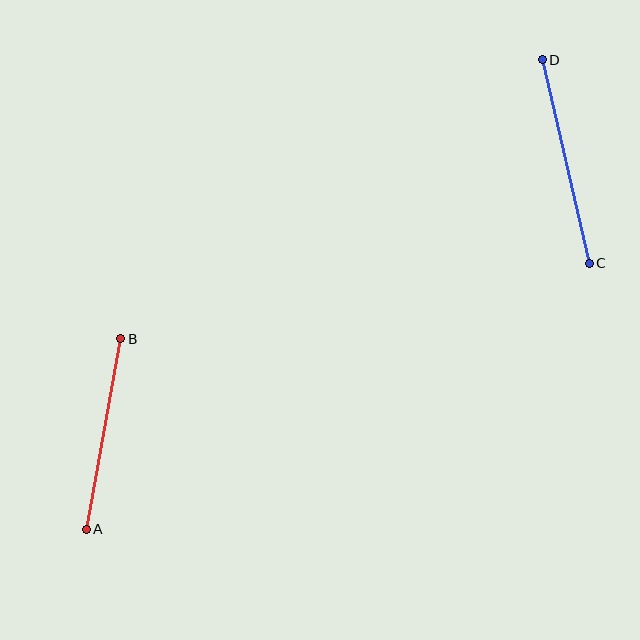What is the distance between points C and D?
The distance is approximately 209 pixels.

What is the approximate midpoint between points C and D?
The midpoint is at approximately (566, 162) pixels.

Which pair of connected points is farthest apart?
Points C and D are farthest apart.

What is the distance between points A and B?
The distance is approximately 193 pixels.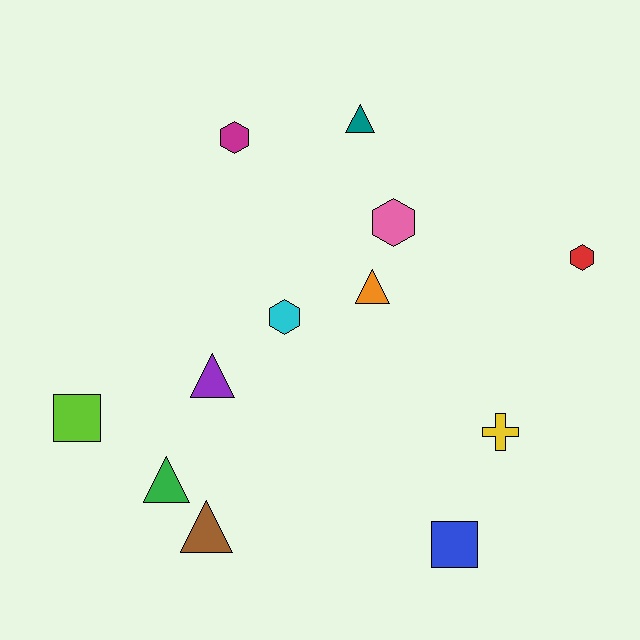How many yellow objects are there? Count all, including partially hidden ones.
There is 1 yellow object.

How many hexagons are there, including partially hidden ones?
There are 4 hexagons.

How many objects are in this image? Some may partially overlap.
There are 12 objects.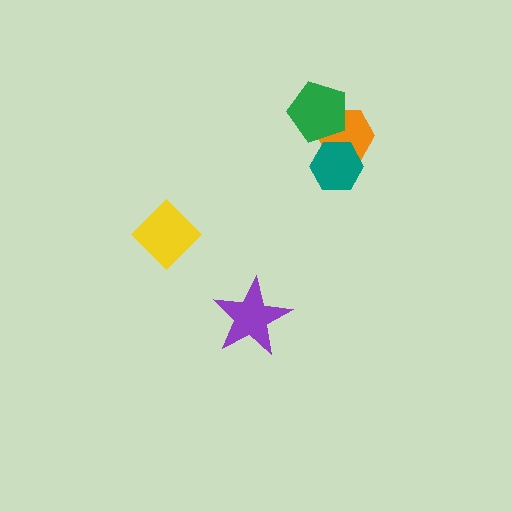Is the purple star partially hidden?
No, no other shape covers it.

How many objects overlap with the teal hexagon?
1 object overlaps with the teal hexagon.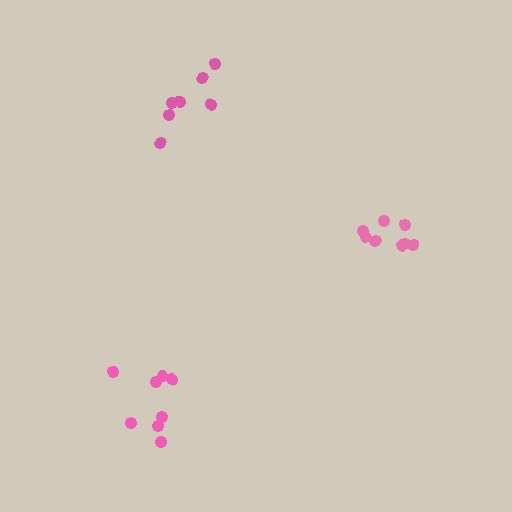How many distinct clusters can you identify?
There are 3 distinct clusters.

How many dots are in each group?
Group 1: 8 dots, Group 2: 7 dots, Group 3: 8 dots (23 total).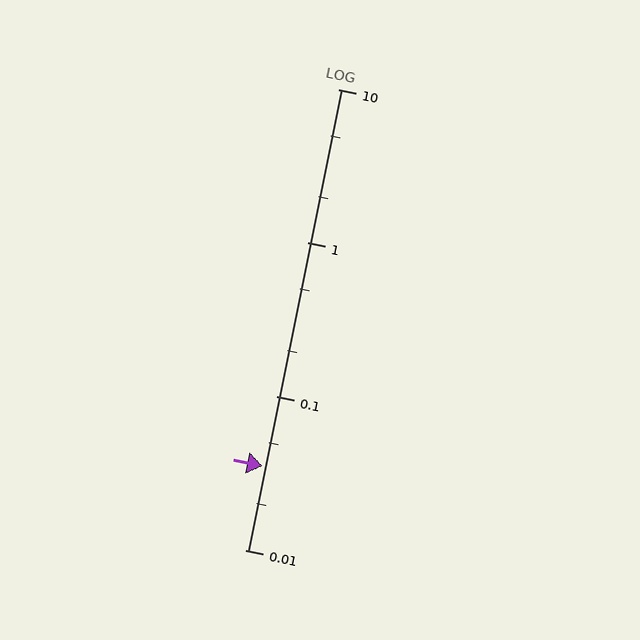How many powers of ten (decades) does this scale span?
The scale spans 3 decades, from 0.01 to 10.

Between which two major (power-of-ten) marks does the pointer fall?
The pointer is between 0.01 and 0.1.